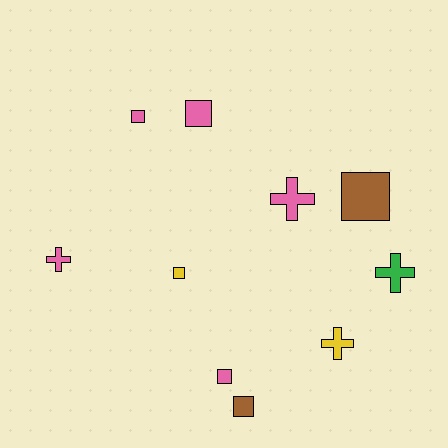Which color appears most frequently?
Pink, with 5 objects.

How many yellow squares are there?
There is 1 yellow square.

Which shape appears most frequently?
Square, with 6 objects.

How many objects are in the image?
There are 10 objects.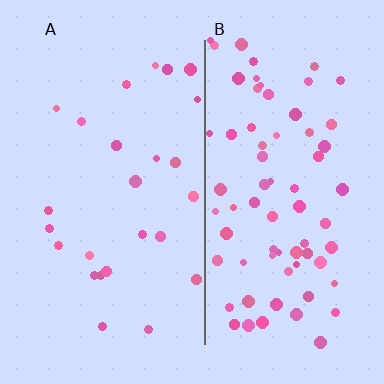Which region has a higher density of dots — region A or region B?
B (the right).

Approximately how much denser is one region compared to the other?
Approximately 2.8× — region B over region A.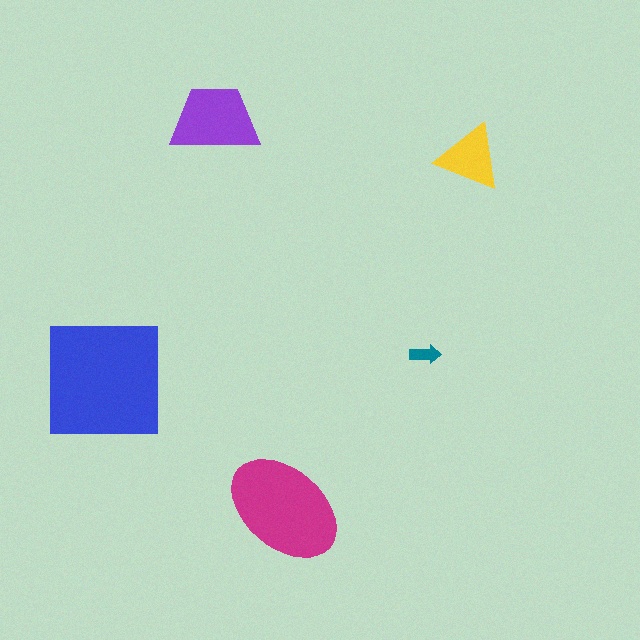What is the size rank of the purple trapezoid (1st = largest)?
3rd.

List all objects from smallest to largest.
The teal arrow, the yellow triangle, the purple trapezoid, the magenta ellipse, the blue square.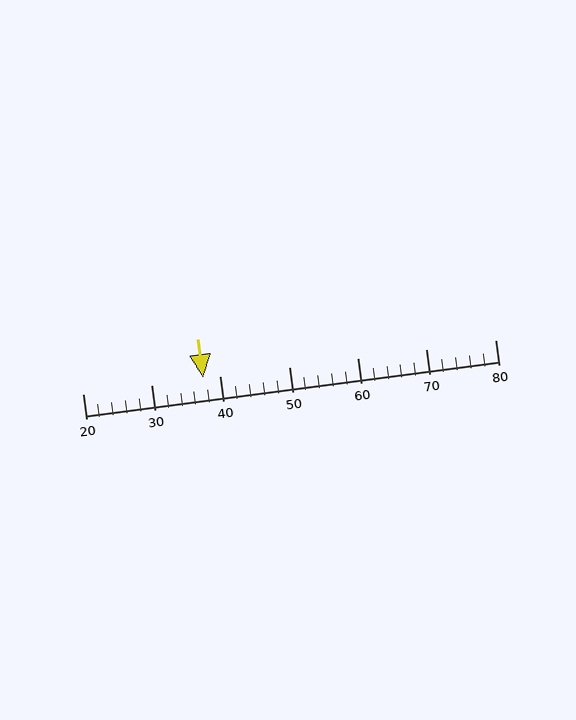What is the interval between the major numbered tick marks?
The major tick marks are spaced 10 units apart.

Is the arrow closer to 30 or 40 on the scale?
The arrow is closer to 40.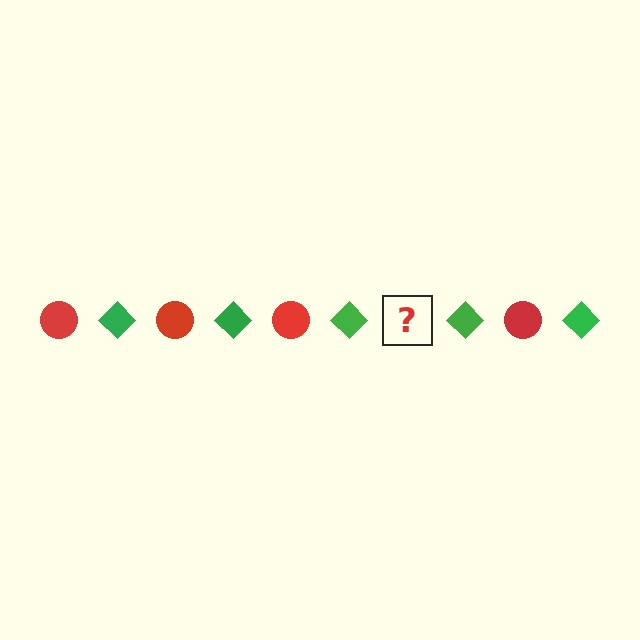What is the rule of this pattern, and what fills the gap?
The rule is that the pattern alternates between red circle and green diamond. The gap should be filled with a red circle.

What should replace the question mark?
The question mark should be replaced with a red circle.